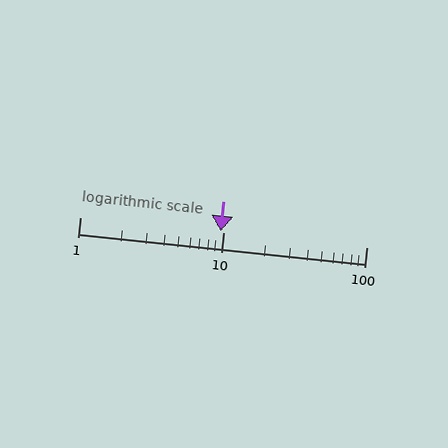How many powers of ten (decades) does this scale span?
The scale spans 2 decades, from 1 to 100.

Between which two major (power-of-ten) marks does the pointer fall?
The pointer is between 1 and 10.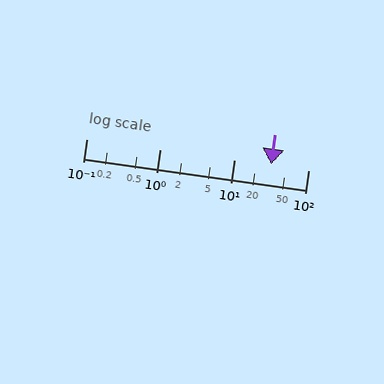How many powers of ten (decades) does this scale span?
The scale spans 3 decades, from 0.1 to 100.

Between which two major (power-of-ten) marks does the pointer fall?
The pointer is between 10 and 100.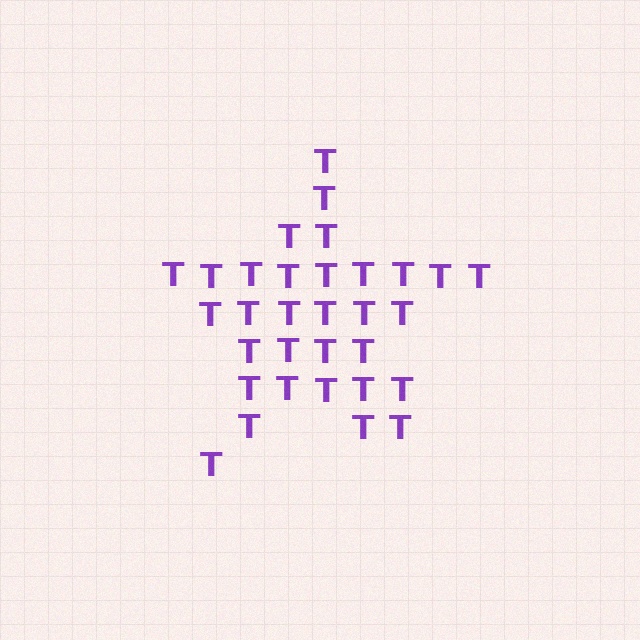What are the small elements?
The small elements are letter T's.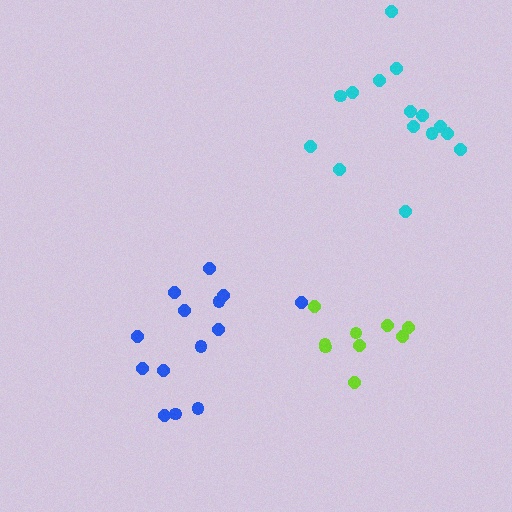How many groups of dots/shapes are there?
There are 3 groups.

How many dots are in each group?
Group 1: 14 dots, Group 2: 9 dots, Group 3: 15 dots (38 total).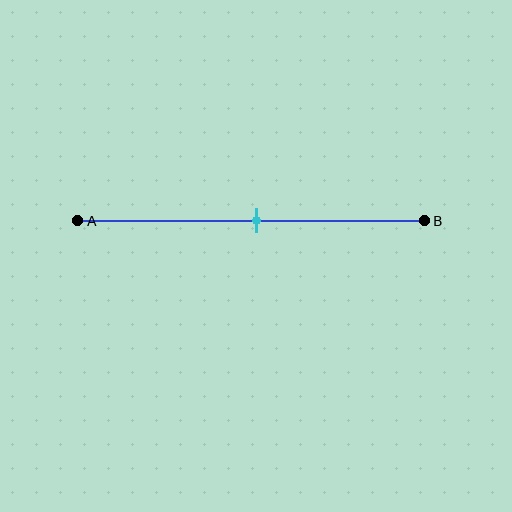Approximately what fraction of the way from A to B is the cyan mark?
The cyan mark is approximately 50% of the way from A to B.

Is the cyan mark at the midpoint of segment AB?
Yes, the mark is approximately at the midpoint.